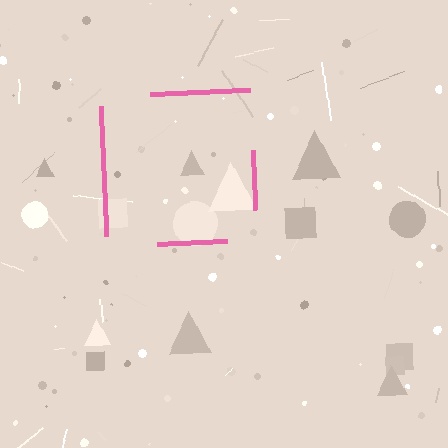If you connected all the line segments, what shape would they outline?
They would outline a square.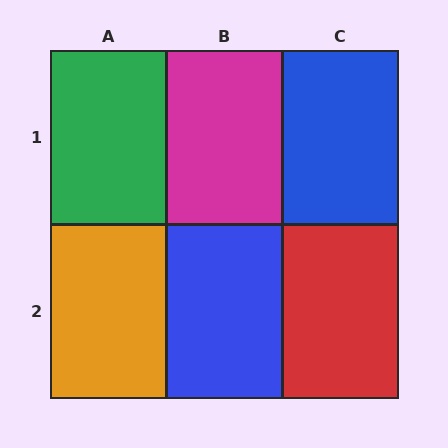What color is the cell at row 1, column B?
Magenta.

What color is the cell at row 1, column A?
Green.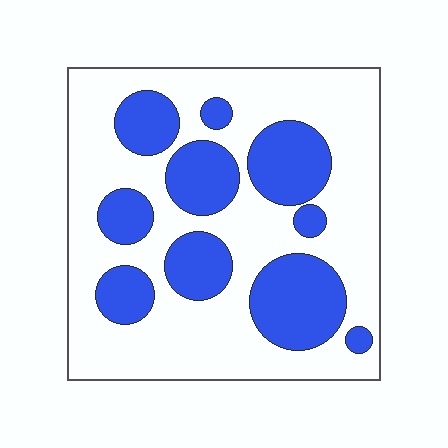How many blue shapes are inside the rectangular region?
10.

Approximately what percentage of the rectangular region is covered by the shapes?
Approximately 35%.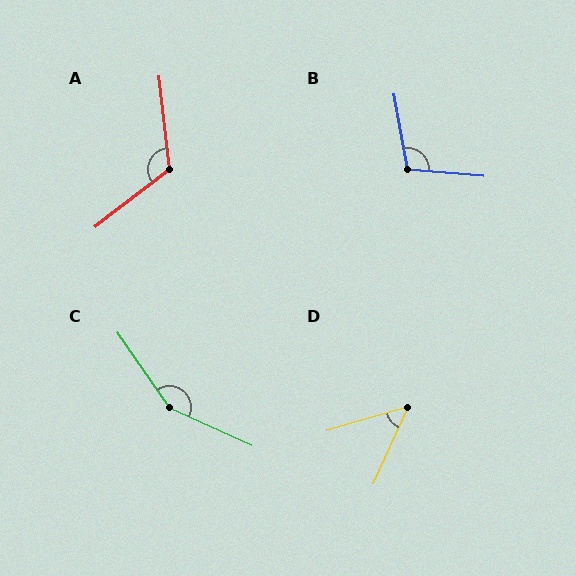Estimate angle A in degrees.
Approximately 121 degrees.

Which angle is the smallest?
D, at approximately 49 degrees.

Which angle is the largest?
C, at approximately 149 degrees.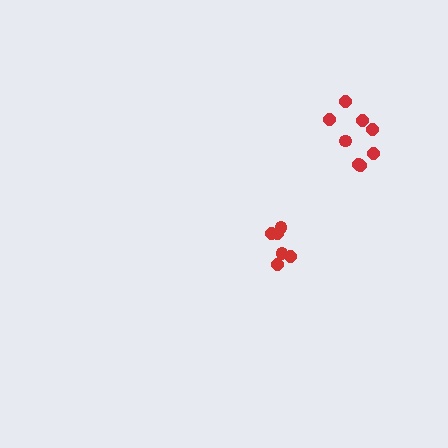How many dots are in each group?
Group 1: 8 dots, Group 2: 6 dots (14 total).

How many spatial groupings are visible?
There are 2 spatial groupings.